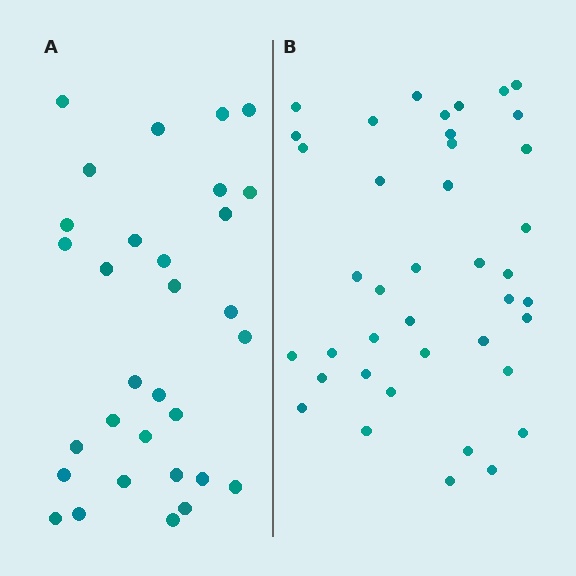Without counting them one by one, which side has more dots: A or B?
Region B (the right region) has more dots.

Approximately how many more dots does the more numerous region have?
Region B has roughly 8 or so more dots than region A.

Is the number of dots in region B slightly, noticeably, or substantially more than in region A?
Region B has noticeably more, but not dramatically so. The ratio is roughly 1.3 to 1.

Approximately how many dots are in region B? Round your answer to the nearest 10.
About 40 dots.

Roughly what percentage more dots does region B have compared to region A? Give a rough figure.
About 30% more.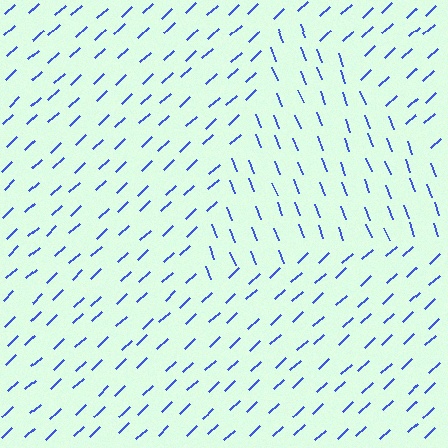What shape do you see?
I see a triangle.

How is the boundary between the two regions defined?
The boundary is defined purely by a change in line orientation (approximately 68 degrees difference). All lines are the same color and thickness.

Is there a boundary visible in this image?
Yes, there is a texture boundary formed by a change in line orientation.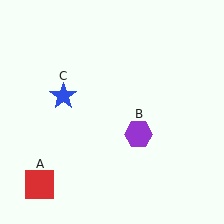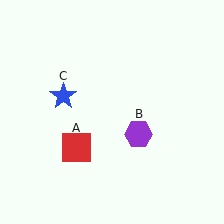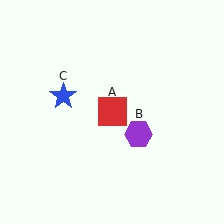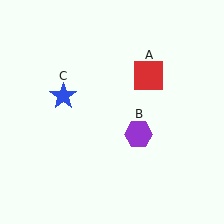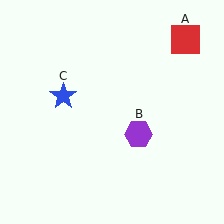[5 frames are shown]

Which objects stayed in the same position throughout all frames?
Purple hexagon (object B) and blue star (object C) remained stationary.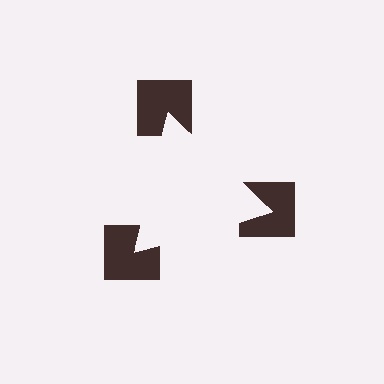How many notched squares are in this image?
There are 3 — one at each vertex of the illusory triangle.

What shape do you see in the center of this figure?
An illusory triangle — its edges are inferred from the aligned wedge cuts in the notched squares, not physically drawn.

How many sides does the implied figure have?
3 sides.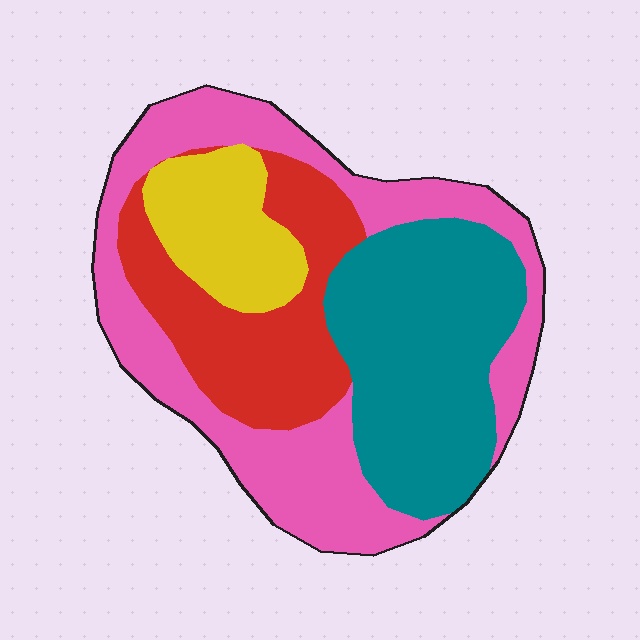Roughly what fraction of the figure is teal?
Teal covers roughly 30% of the figure.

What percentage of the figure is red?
Red covers about 20% of the figure.